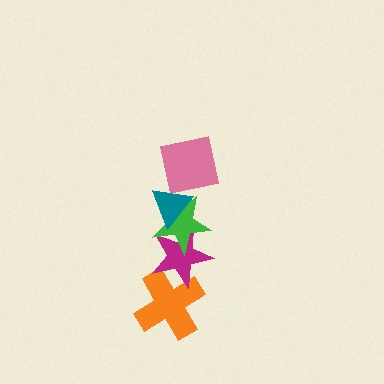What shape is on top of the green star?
The teal triangle is on top of the green star.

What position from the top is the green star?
The green star is 3rd from the top.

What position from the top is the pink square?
The pink square is 1st from the top.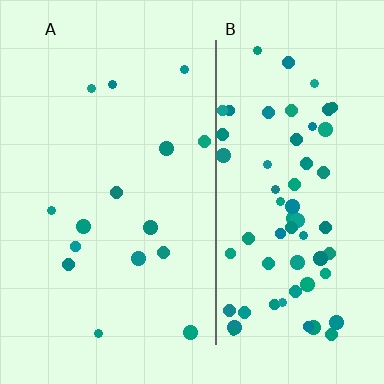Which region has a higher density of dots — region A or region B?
B (the right).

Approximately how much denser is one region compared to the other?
Approximately 4.2× — region B over region A.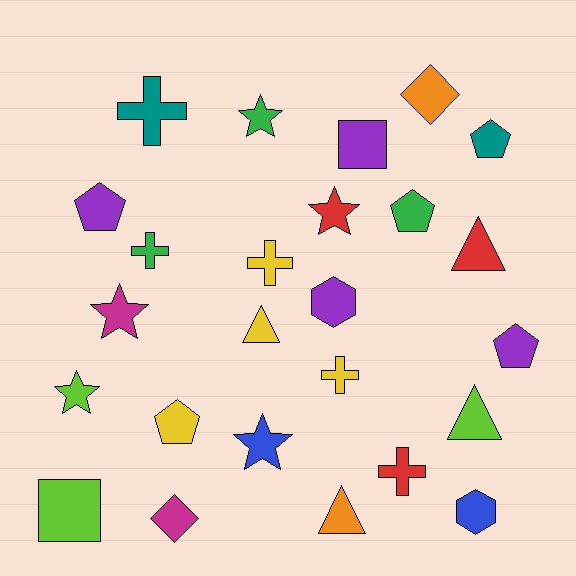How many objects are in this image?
There are 25 objects.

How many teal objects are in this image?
There are 2 teal objects.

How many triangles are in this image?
There are 4 triangles.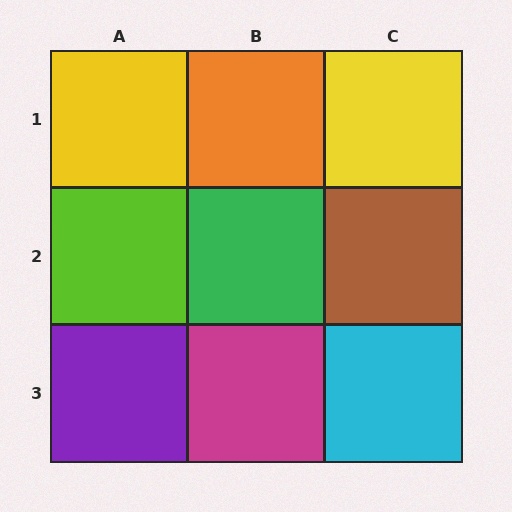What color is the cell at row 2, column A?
Lime.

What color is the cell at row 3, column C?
Cyan.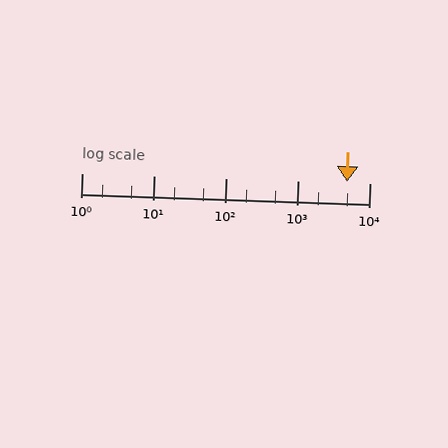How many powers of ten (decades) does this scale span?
The scale spans 4 decades, from 1 to 10000.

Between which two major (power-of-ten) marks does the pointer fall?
The pointer is between 1000 and 10000.